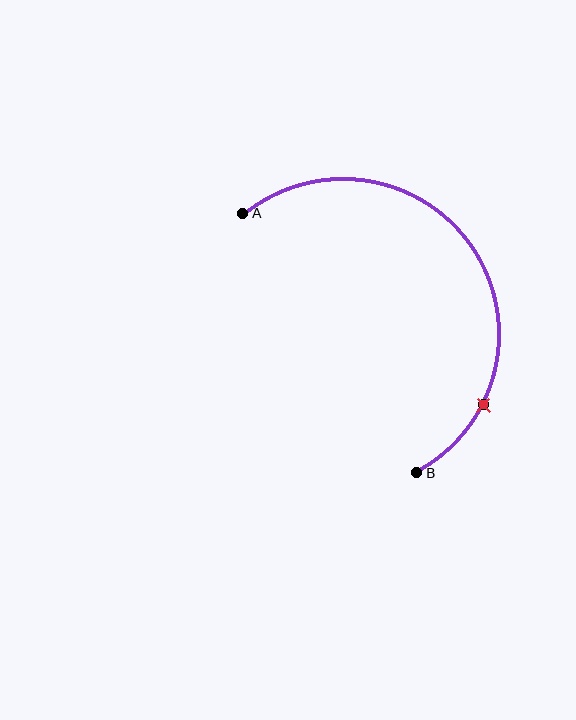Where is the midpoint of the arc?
The arc midpoint is the point on the curve farthest from the straight line joining A and B. It sits above and to the right of that line.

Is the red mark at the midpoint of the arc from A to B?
No. The red mark lies on the arc but is closer to endpoint B. The arc midpoint would be at the point on the curve equidistant along the arc from both A and B.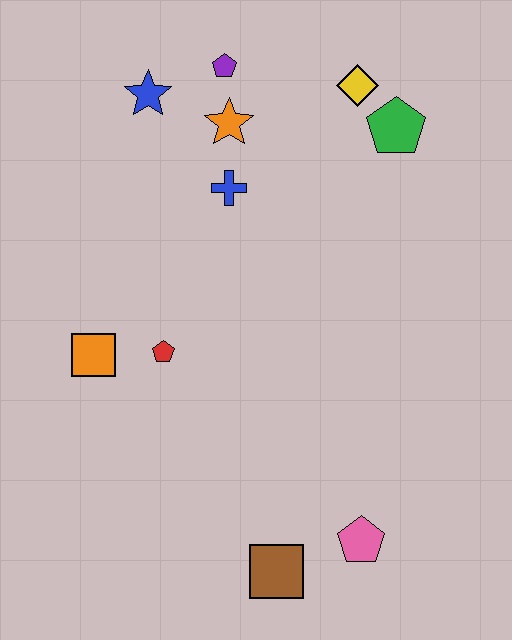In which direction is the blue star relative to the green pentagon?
The blue star is to the left of the green pentagon.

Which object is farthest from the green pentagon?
The brown square is farthest from the green pentagon.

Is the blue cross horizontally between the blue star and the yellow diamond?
Yes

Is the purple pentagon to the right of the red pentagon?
Yes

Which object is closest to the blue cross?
The orange star is closest to the blue cross.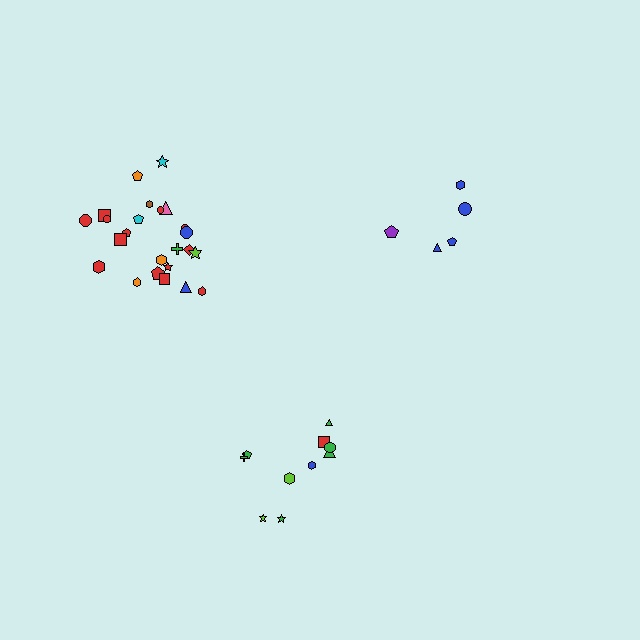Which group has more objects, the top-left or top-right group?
The top-left group.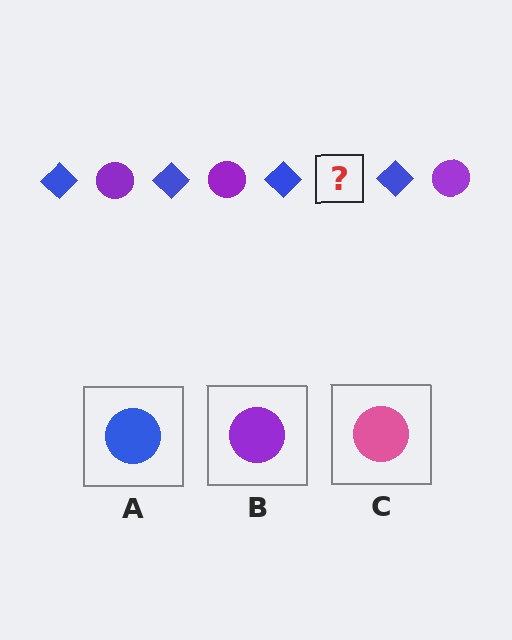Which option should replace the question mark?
Option B.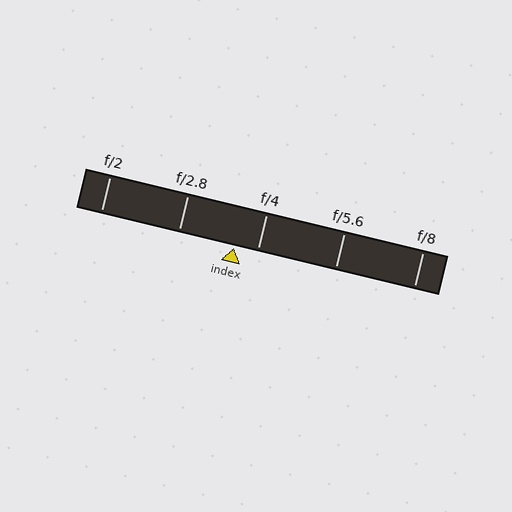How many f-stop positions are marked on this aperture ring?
There are 5 f-stop positions marked.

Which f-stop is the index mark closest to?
The index mark is closest to f/4.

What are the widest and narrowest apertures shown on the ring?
The widest aperture shown is f/2 and the narrowest is f/8.